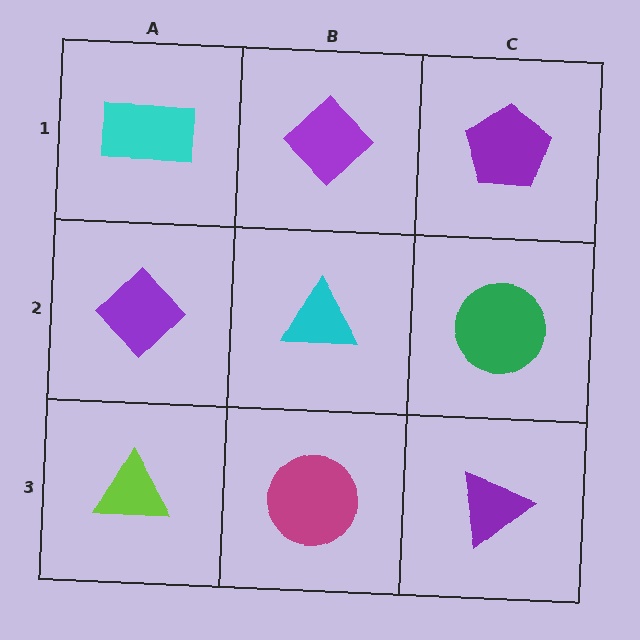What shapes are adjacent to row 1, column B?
A cyan triangle (row 2, column B), a cyan rectangle (row 1, column A), a purple pentagon (row 1, column C).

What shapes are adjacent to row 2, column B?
A purple diamond (row 1, column B), a magenta circle (row 3, column B), a purple diamond (row 2, column A), a green circle (row 2, column C).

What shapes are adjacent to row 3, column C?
A green circle (row 2, column C), a magenta circle (row 3, column B).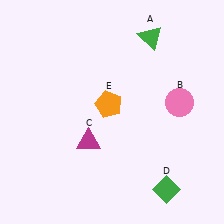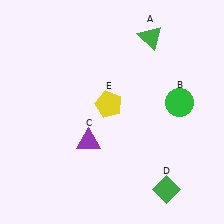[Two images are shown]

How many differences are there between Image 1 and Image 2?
There are 3 differences between the two images.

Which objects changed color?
B changed from pink to green. C changed from magenta to purple. E changed from orange to yellow.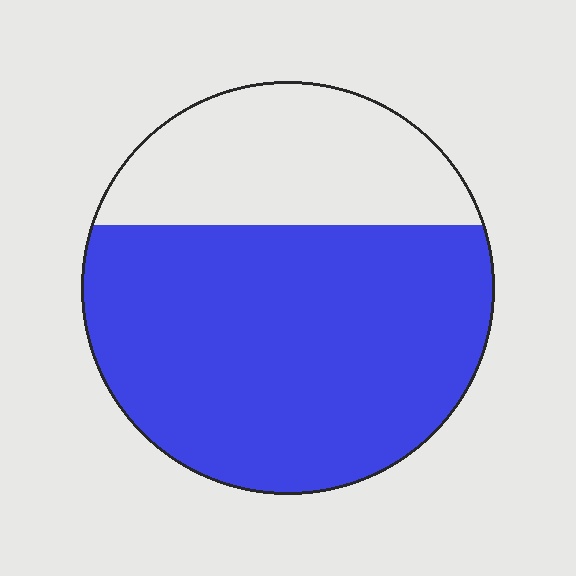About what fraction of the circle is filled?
About two thirds (2/3).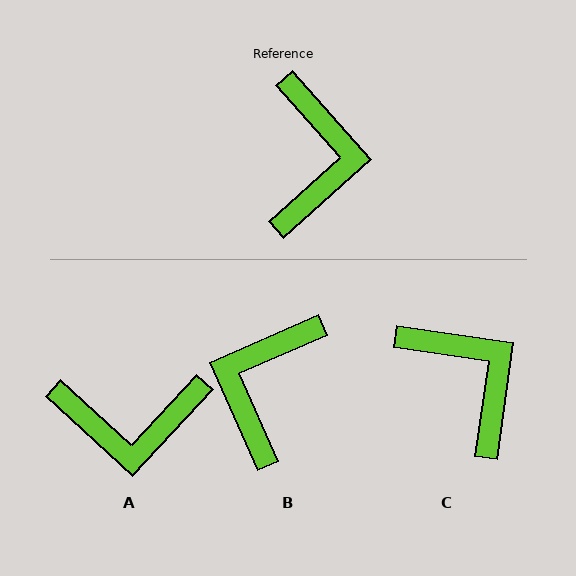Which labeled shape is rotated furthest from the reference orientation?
B, about 162 degrees away.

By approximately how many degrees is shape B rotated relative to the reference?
Approximately 162 degrees counter-clockwise.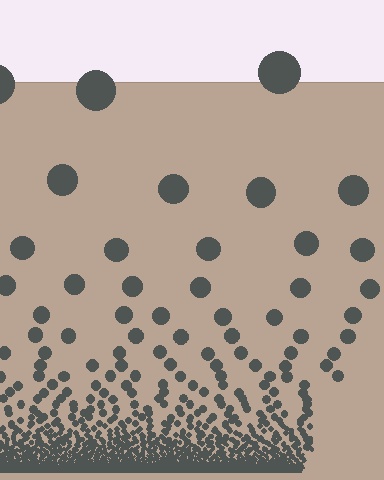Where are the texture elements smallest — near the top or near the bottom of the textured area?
Near the bottom.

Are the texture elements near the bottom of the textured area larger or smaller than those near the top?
Smaller. The gradient is inverted — elements near the bottom are smaller and denser.